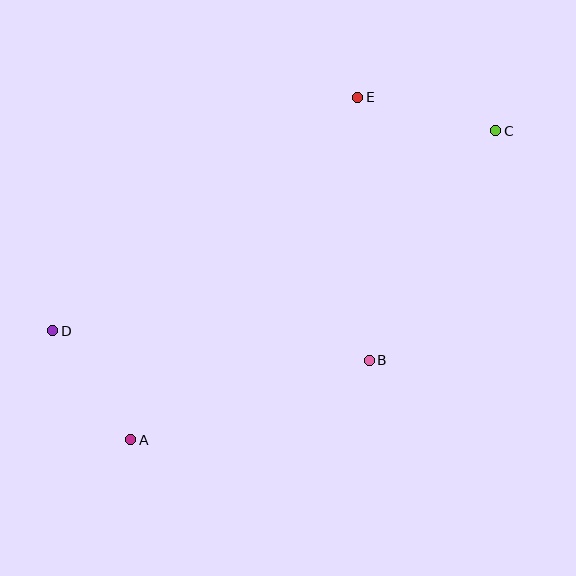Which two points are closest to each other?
Points A and D are closest to each other.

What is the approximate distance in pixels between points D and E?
The distance between D and E is approximately 384 pixels.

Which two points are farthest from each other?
Points C and D are farthest from each other.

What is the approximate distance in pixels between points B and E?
The distance between B and E is approximately 263 pixels.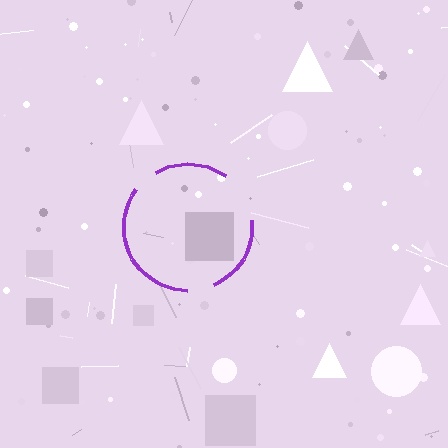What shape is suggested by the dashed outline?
The dashed outline suggests a circle.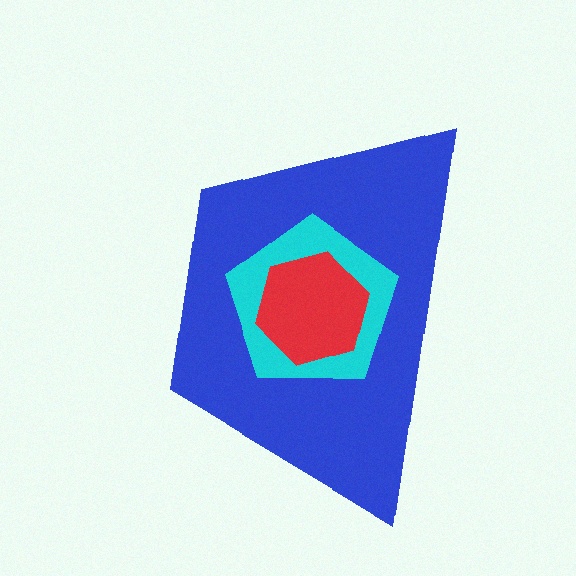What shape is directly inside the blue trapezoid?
The cyan pentagon.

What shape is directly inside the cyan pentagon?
The red hexagon.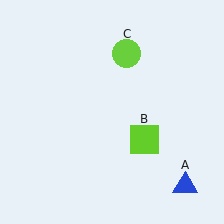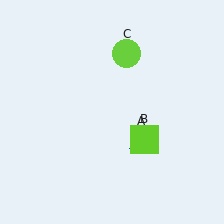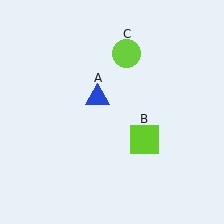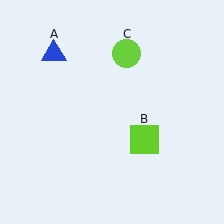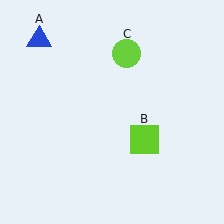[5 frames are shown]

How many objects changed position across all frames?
1 object changed position: blue triangle (object A).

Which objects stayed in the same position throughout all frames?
Lime square (object B) and lime circle (object C) remained stationary.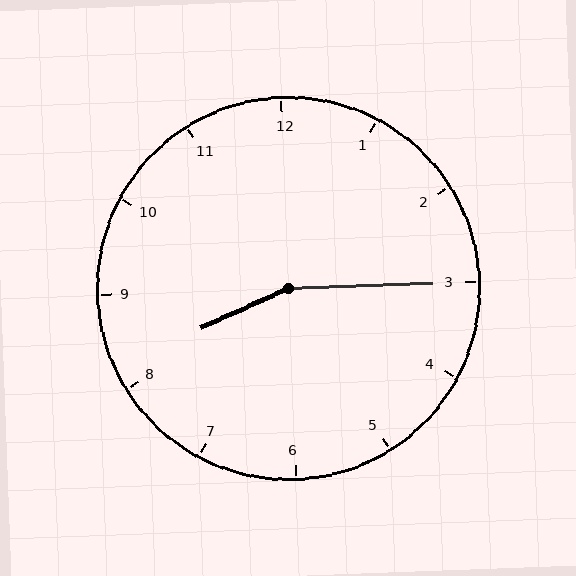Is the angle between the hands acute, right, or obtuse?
It is obtuse.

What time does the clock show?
8:15.